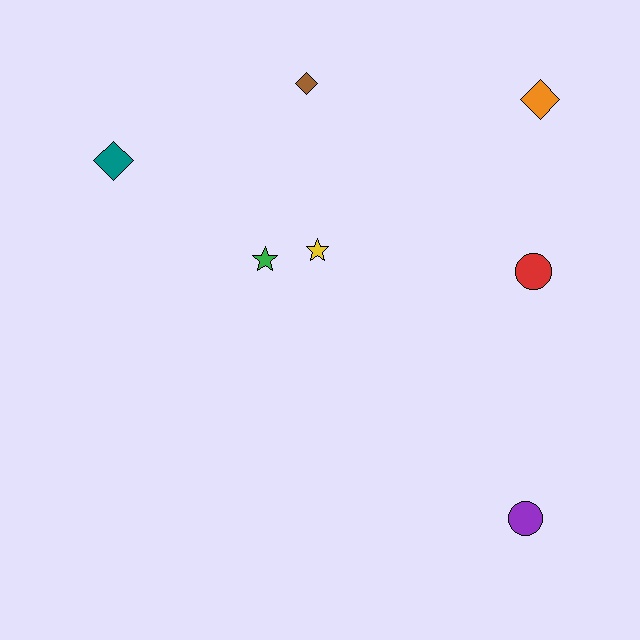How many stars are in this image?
There are 2 stars.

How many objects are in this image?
There are 7 objects.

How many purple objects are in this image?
There is 1 purple object.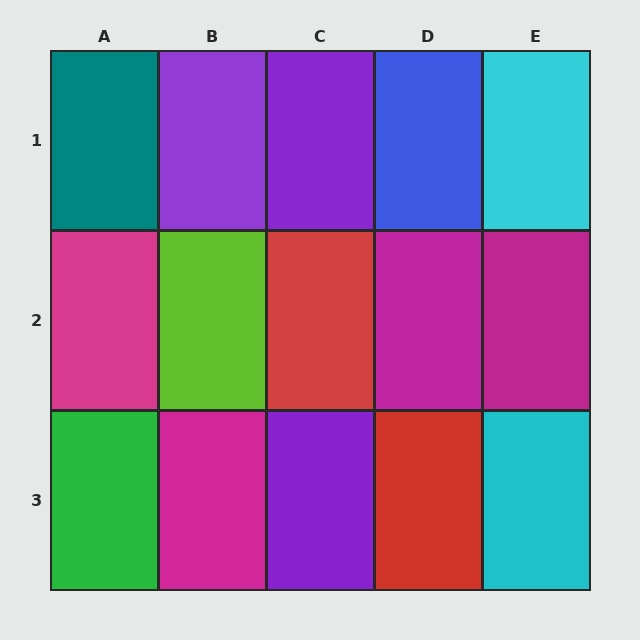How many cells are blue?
1 cell is blue.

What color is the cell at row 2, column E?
Magenta.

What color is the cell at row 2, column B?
Lime.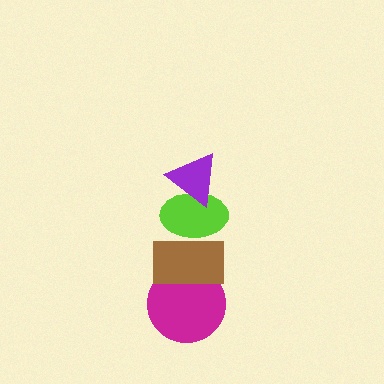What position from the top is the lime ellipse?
The lime ellipse is 2nd from the top.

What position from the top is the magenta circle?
The magenta circle is 4th from the top.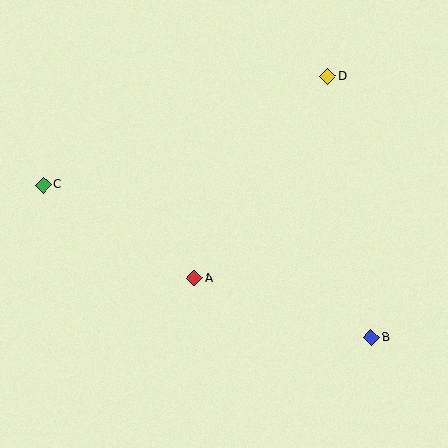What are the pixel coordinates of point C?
Point C is at (43, 185).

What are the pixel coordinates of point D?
Point D is at (328, 76).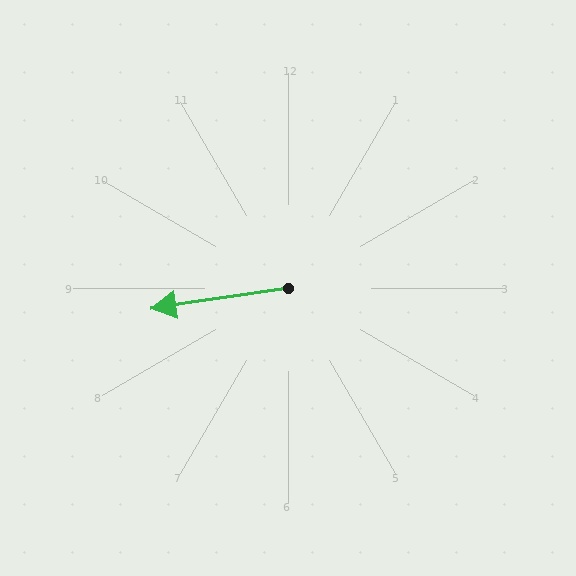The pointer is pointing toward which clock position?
Roughly 9 o'clock.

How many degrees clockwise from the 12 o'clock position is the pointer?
Approximately 262 degrees.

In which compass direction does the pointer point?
West.